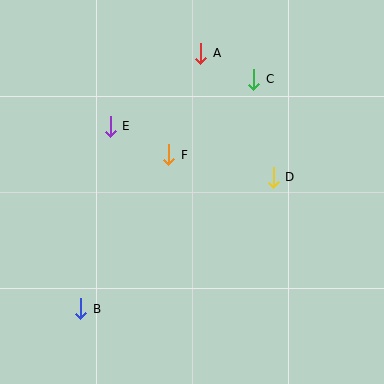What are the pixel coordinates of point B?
Point B is at (81, 309).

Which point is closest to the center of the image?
Point F at (169, 155) is closest to the center.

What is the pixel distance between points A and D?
The distance between A and D is 144 pixels.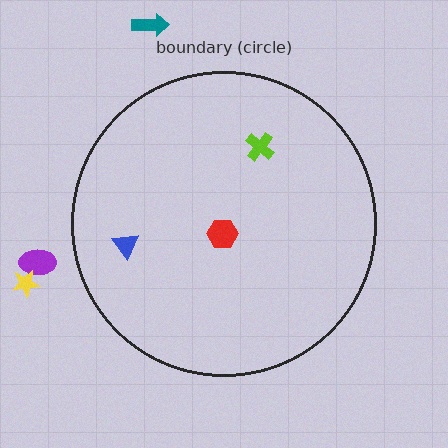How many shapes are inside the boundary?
3 inside, 3 outside.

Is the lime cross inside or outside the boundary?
Inside.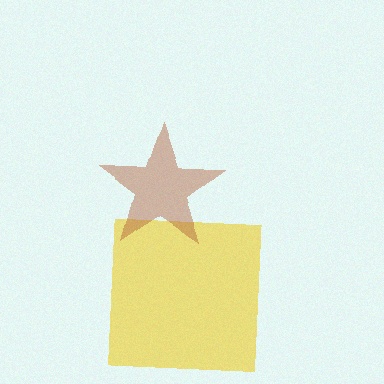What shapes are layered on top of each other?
The layered shapes are: a yellow square, a brown star.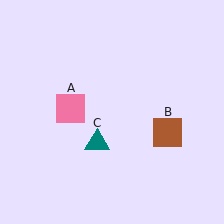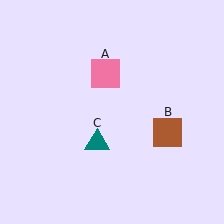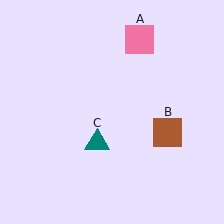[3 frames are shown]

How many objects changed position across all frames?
1 object changed position: pink square (object A).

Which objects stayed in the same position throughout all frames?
Brown square (object B) and teal triangle (object C) remained stationary.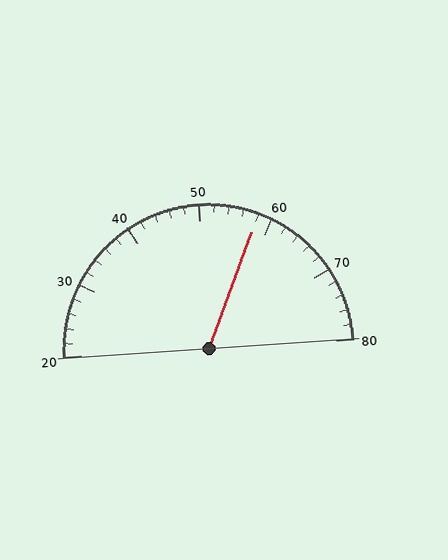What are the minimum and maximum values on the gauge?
The gauge ranges from 20 to 80.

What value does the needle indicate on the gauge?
The needle indicates approximately 58.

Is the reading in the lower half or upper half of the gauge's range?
The reading is in the upper half of the range (20 to 80).